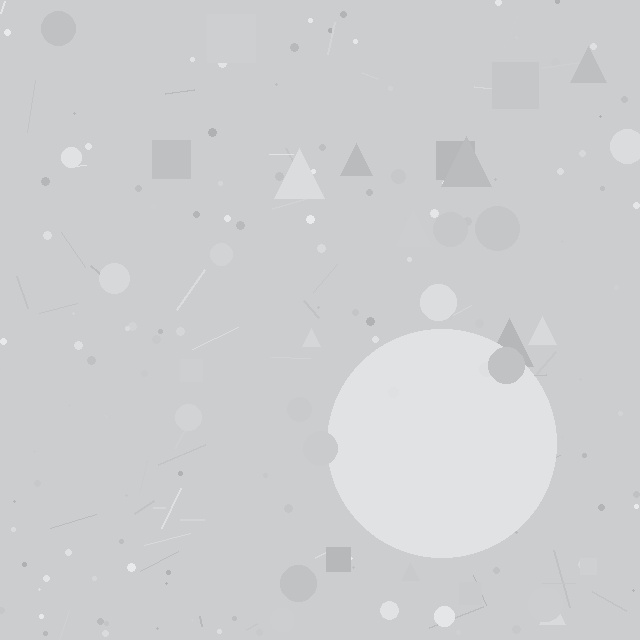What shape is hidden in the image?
A circle is hidden in the image.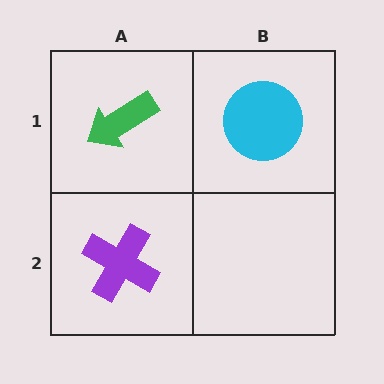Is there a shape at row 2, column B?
No, that cell is empty.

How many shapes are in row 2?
1 shape.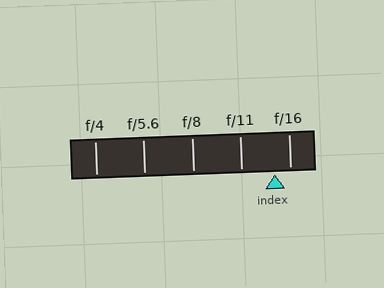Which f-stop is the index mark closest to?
The index mark is closest to f/16.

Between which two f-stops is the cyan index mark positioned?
The index mark is between f/11 and f/16.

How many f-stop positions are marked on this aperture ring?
There are 5 f-stop positions marked.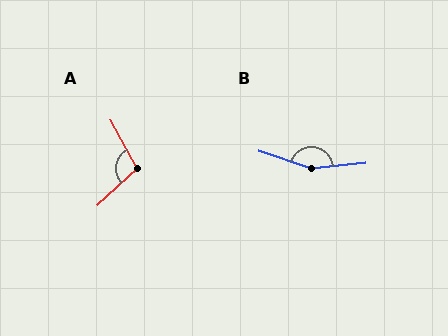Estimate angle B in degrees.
Approximately 155 degrees.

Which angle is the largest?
B, at approximately 155 degrees.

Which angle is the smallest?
A, at approximately 104 degrees.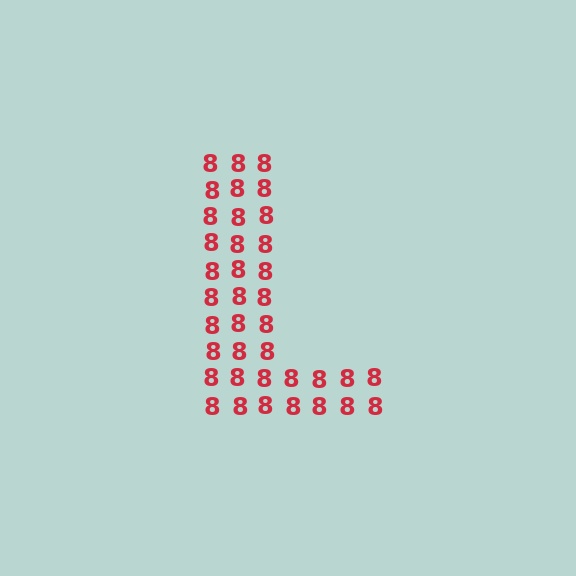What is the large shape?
The large shape is the letter L.